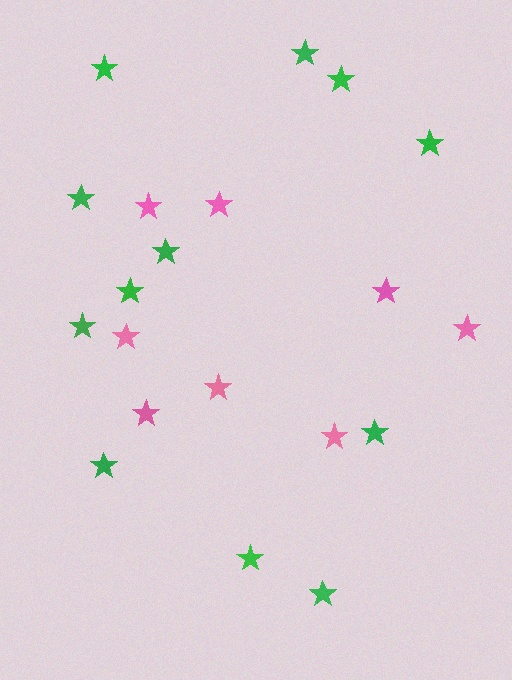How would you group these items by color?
There are 2 groups: one group of pink stars (8) and one group of green stars (12).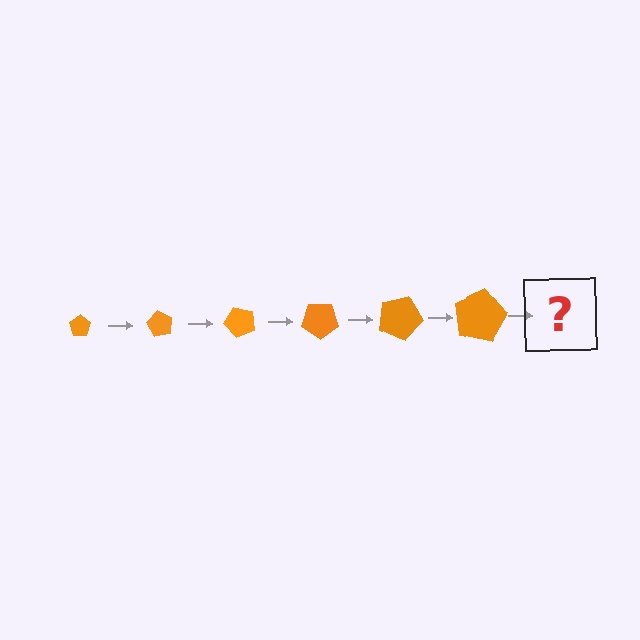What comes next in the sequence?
The next element should be a pentagon, larger than the previous one and rotated 360 degrees from the start.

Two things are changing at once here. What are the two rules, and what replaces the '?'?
The two rules are that the pentagon grows larger each step and it rotates 60 degrees each step. The '?' should be a pentagon, larger than the previous one and rotated 360 degrees from the start.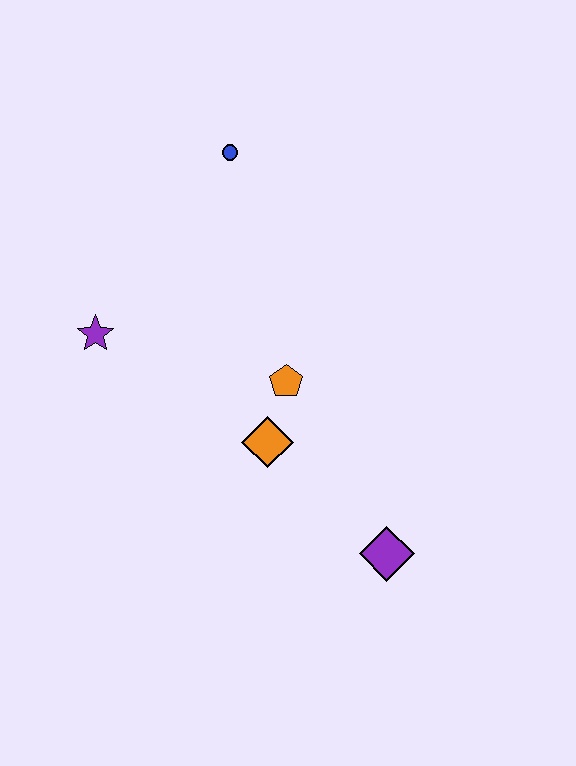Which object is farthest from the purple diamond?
The blue circle is farthest from the purple diamond.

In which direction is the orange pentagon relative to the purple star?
The orange pentagon is to the right of the purple star.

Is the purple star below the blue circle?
Yes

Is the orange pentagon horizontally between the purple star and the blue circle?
No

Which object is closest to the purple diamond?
The orange diamond is closest to the purple diamond.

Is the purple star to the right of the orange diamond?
No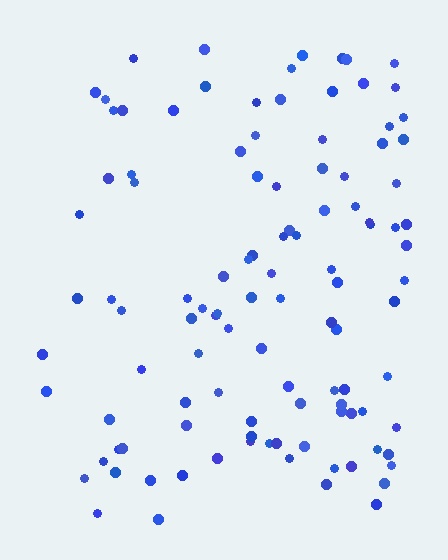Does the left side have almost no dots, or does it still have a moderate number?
Still a moderate number, just noticeably fewer than the right.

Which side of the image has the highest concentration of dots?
The right.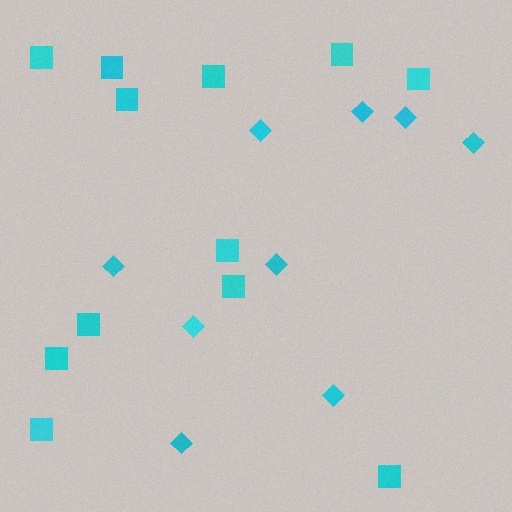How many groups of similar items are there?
There are 2 groups: one group of diamonds (9) and one group of squares (12).